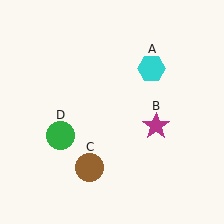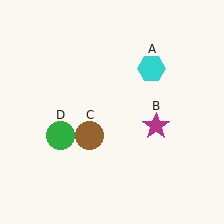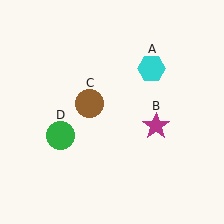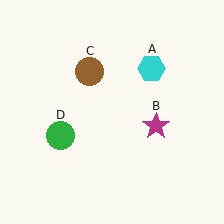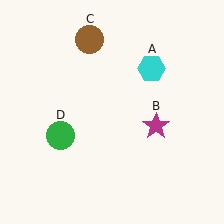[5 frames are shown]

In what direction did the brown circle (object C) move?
The brown circle (object C) moved up.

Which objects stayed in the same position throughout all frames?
Cyan hexagon (object A) and magenta star (object B) and green circle (object D) remained stationary.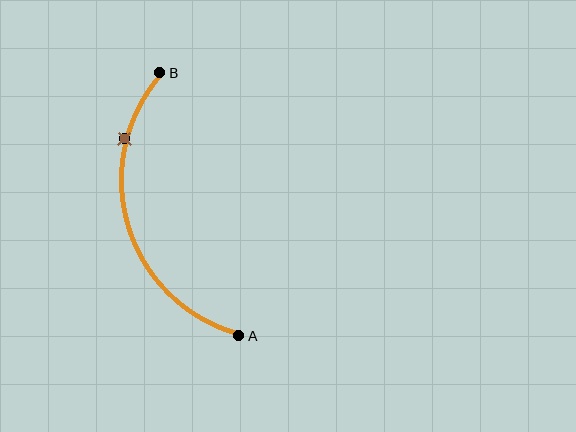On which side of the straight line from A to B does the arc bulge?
The arc bulges to the left of the straight line connecting A and B.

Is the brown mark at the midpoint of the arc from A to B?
No. The brown mark lies on the arc but is closer to endpoint B. The arc midpoint would be at the point on the curve equidistant along the arc from both A and B.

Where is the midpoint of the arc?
The arc midpoint is the point on the curve farthest from the straight line joining A and B. It sits to the left of that line.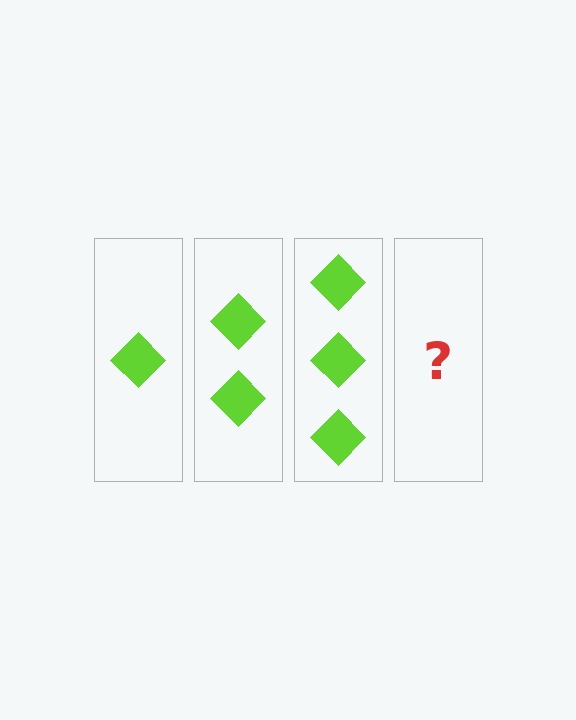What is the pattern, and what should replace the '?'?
The pattern is that each step adds one more diamond. The '?' should be 4 diamonds.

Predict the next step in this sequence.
The next step is 4 diamonds.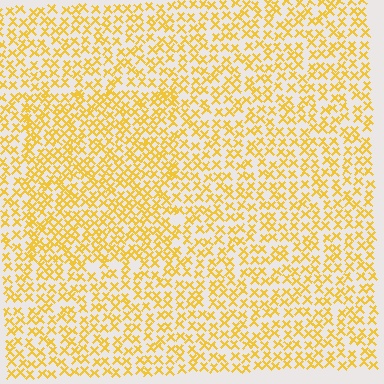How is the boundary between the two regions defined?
The boundary is defined by a change in element density (approximately 1.4x ratio). All elements are the same color, size, and shape.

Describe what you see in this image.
The image contains small yellow elements arranged at two different densities. A rectangle-shaped region is visible where the elements are more densely packed than the surrounding area.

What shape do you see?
I see a rectangle.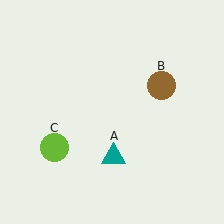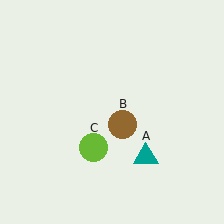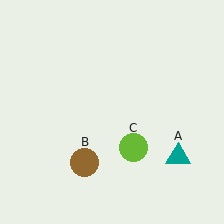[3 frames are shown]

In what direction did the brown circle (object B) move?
The brown circle (object B) moved down and to the left.